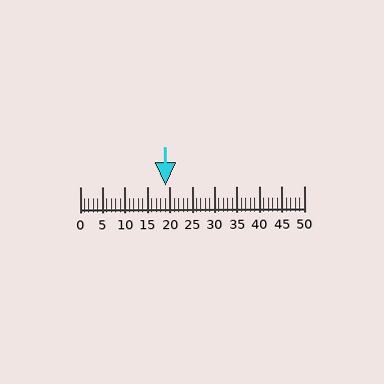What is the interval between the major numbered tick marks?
The major tick marks are spaced 5 units apart.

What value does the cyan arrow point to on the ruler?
The cyan arrow points to approximately 19.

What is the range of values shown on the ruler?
The ruler shows values from 0 to 50.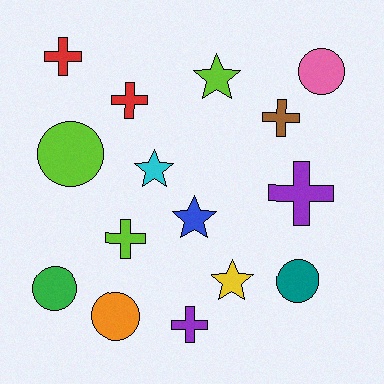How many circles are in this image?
There are 5 circles.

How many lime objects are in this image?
There are 3 lime objects.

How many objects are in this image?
There are 15 objects.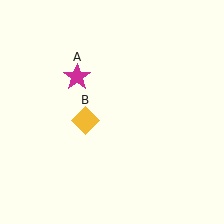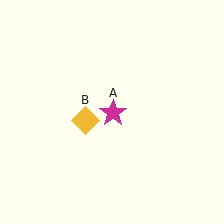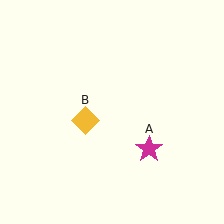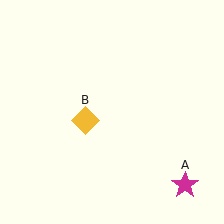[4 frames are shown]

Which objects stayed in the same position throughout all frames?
Yellow diamond (object B) remained stationary.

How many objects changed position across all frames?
1 object changed position: magenta star (object A).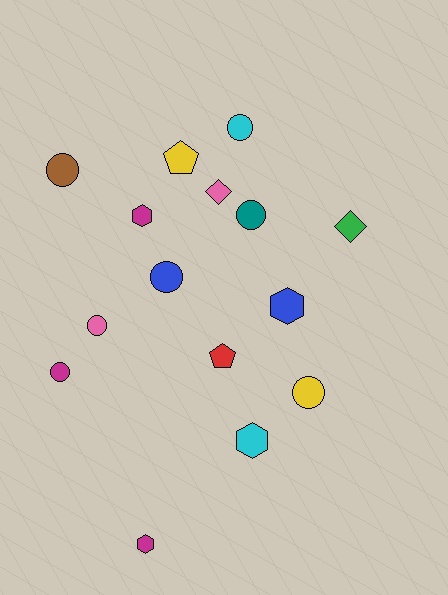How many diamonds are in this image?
There are 2 diamonds.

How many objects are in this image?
There are 15 objects.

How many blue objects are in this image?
There are 2 blue objects.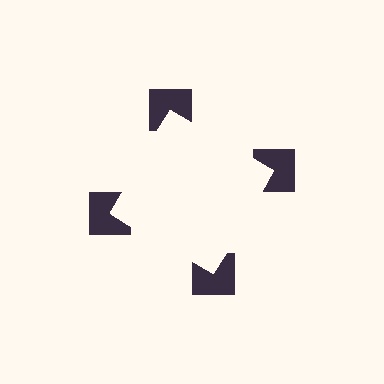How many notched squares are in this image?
There are 4 — one at each vertex of the illusory square.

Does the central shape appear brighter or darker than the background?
It typically appears slightly brighter than the background, even though no actual brightness change is drawn.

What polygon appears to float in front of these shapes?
An illusory square — its edges are inferred from the aligned wedge cuts in the notched squares, not physically drawn.